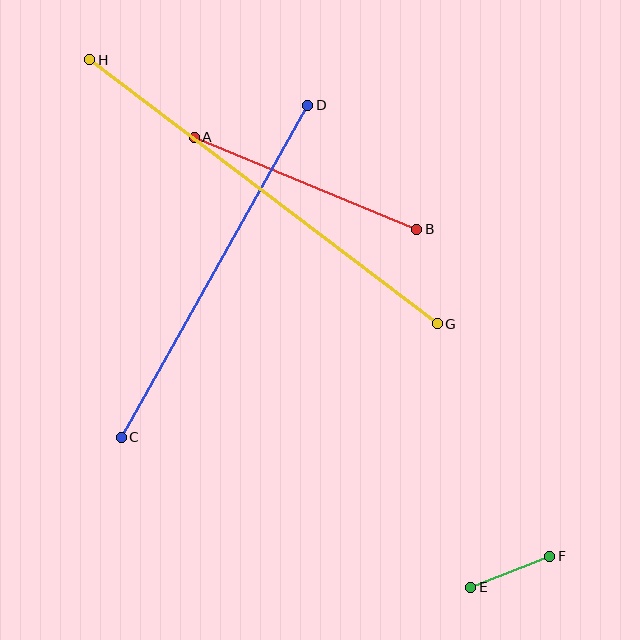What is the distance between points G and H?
The distance is approximately 437 pixels.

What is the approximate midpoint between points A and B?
The midpoint is at approximately (305, 183) pixels.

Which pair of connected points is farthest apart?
Points G and H are farthest apart.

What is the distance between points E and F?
The distance is approximately 85 pixels.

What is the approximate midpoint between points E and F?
The midpoint is at approximately (510, 572) pixels.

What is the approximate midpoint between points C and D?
The midpoint is at approximately (215, 271) pixels.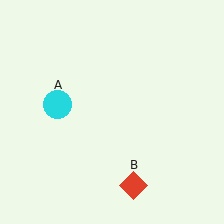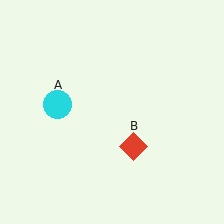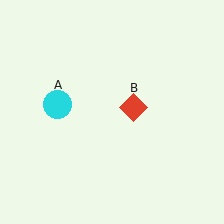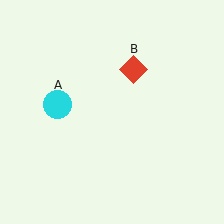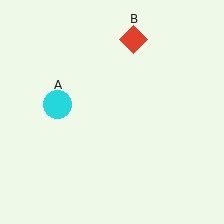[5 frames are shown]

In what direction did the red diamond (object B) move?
The red diamond (object B) moved up.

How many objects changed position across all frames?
1 object changed position: red diamond (object B).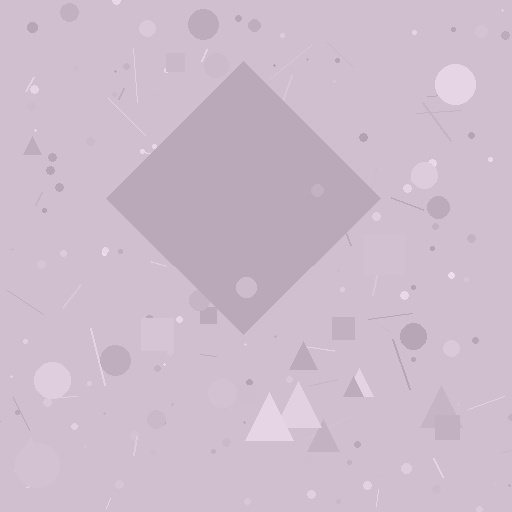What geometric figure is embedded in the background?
A diamond is embedded in the background.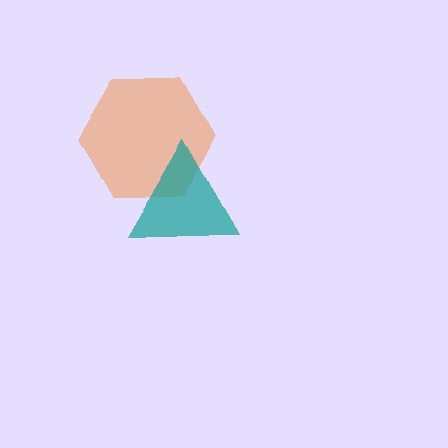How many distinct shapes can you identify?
There are 2 distinct shapes: an orange hexagon, a teal triangle.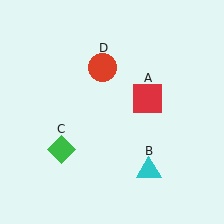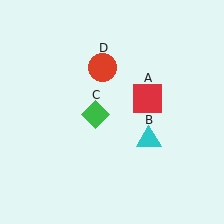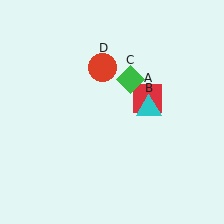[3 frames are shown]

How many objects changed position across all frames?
2 objects changed position: cyan triangle (object B), green diamond (object C).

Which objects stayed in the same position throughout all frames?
Red square (object A) and red circle (object D) remained stationary.